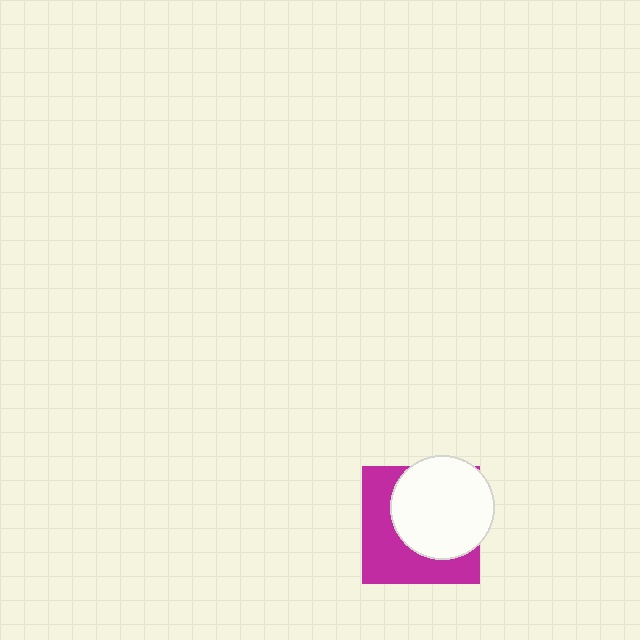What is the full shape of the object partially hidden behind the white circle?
The partially hidden object is a magenta square.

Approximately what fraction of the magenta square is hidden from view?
Roughly 53% of the magenta square is hidden behind the white circle.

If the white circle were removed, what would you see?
You would see the complete magenta square.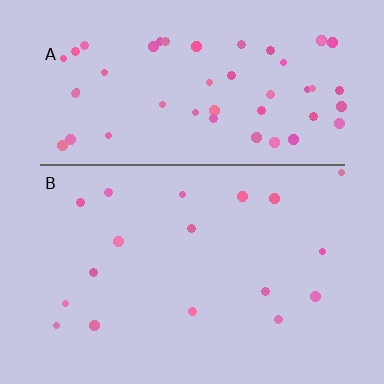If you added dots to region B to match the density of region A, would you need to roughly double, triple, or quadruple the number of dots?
Approximately triple.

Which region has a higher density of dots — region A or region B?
A (the top).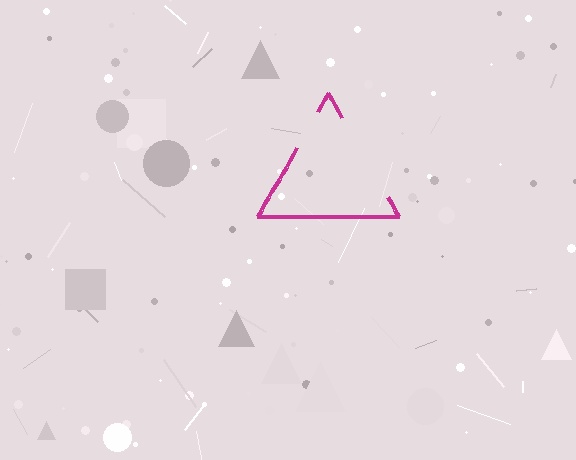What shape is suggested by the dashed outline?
The dashed outline suggests a triangle.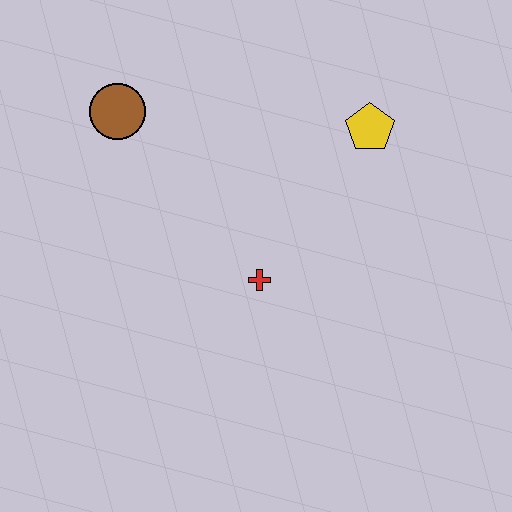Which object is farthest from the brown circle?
The yellow pentagon is farthest from the brown circle.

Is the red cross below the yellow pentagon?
Yes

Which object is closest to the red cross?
The yellow pentagon is closest to the red cross.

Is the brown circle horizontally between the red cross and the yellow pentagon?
No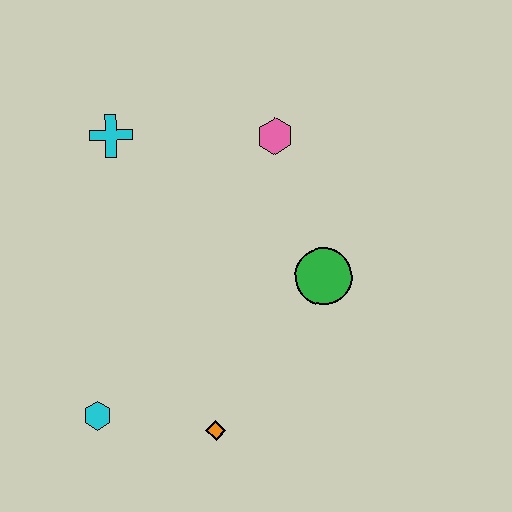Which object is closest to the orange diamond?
The cyan hexagon is closest to the orange diamond.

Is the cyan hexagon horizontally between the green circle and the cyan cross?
No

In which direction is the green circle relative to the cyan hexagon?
The green circle is to the right of the cyan hexagon.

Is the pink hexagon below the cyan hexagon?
No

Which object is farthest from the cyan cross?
The orange diamond is farthest from the cyan cross.